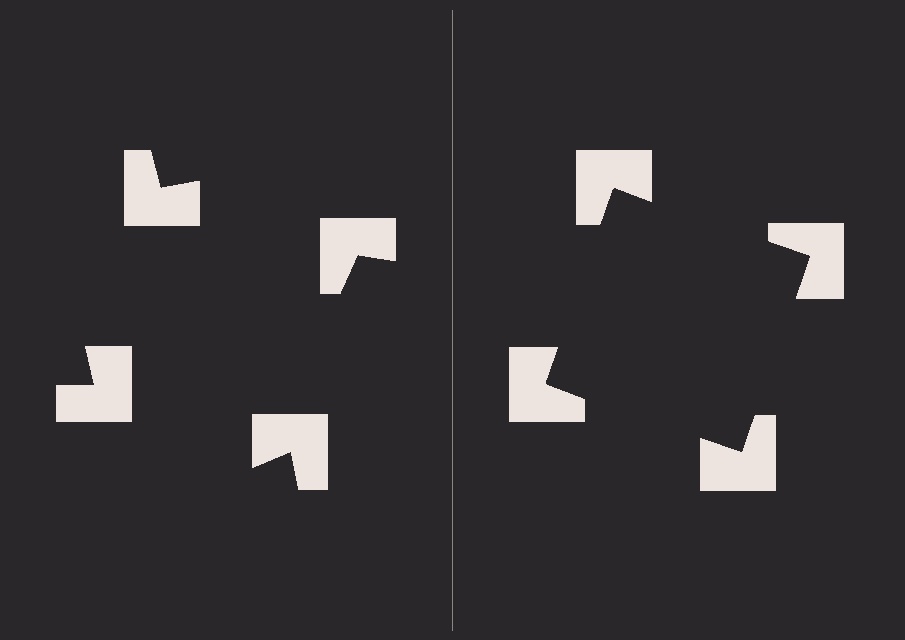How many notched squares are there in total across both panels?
8 — 4 on each side.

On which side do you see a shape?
An illusory square appears on the right side. On the left side the wedge cuts are rotated, so no coherent shape forms.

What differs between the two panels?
The notched squares are positioned identically on both sides; only the wedge orientations differ. On the right they align to a square; on the left they are misaligned.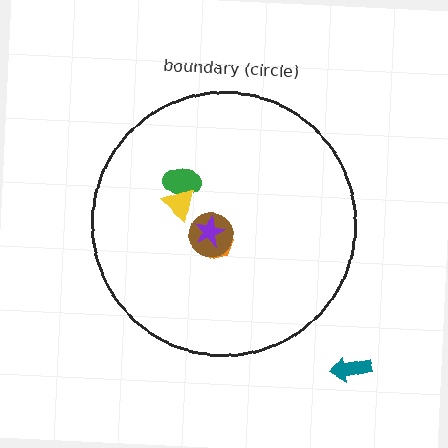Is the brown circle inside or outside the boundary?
Inside.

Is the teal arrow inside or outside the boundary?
Outside.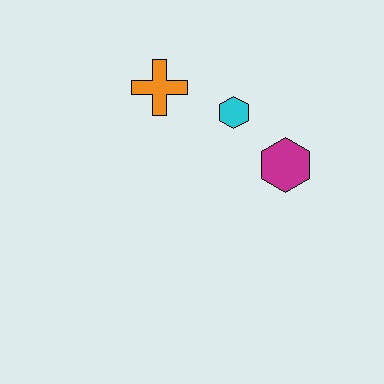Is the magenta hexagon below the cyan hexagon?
Yes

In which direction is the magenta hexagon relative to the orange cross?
The magenta hexagon is to the right of the orange cross.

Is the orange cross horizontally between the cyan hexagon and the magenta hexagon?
No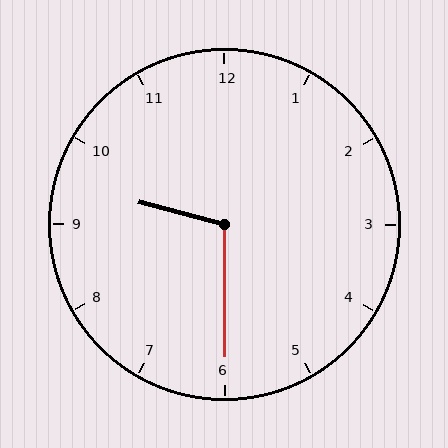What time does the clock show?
9:30.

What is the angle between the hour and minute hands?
Approximately 105 degrees.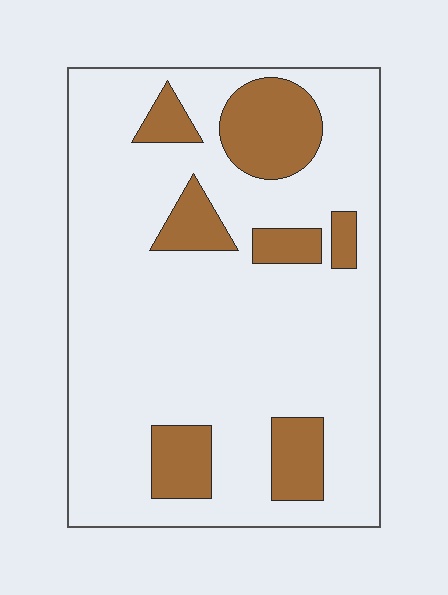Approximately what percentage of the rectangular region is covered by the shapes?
Approximately 20%.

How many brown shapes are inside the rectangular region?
7.